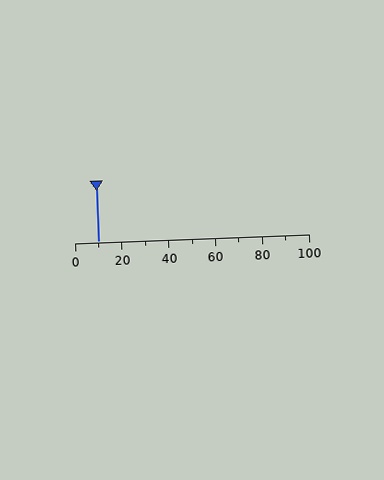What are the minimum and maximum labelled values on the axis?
The axis runs from 0 to 100.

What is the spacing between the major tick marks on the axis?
The major ticks are spaced 20 apart.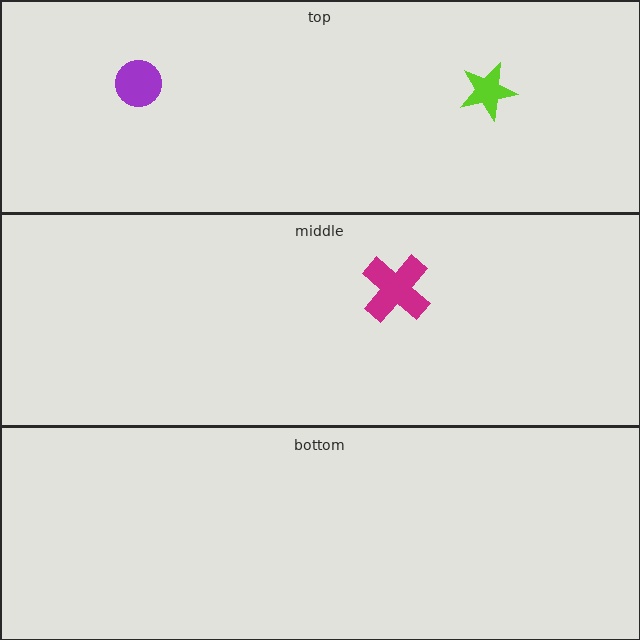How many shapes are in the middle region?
1.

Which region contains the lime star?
The top region.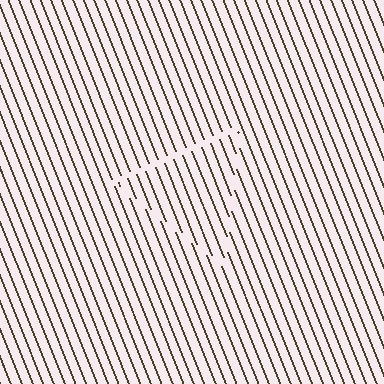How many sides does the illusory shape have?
3 sides — the line-ends trace a triangle.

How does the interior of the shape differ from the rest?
The interior of the shape contains the same grating, shifted by half a period — the contour is defined by the phase discontinuity where line-ends from the inner and outer gratings abut.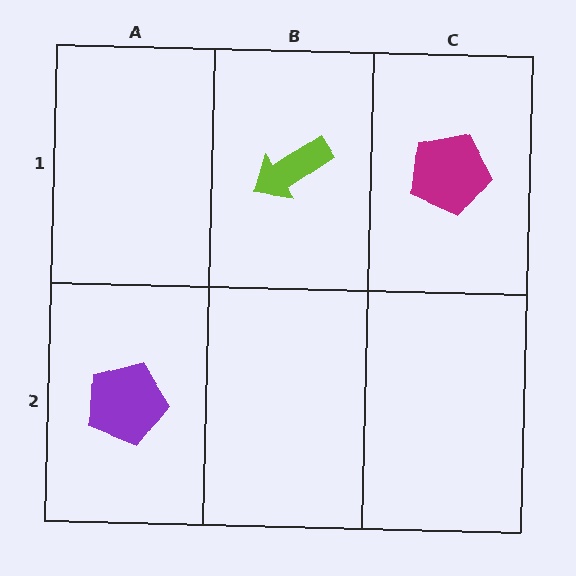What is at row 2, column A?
A purple pentagon.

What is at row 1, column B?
A lime arrow.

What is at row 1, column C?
A magenta pentagon.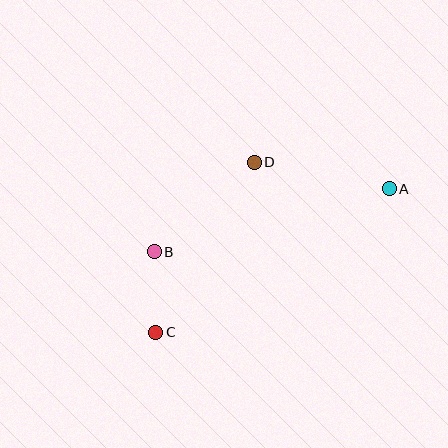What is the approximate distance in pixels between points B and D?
The distance between B and D is approximately 135 pixels.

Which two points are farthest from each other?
Points A and C are farthest from each other.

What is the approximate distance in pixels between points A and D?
The distance between A and D is approximately 137 pixels.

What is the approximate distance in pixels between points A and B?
The distance between A and B is approximately 243 pixels.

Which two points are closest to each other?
Points B and C are closest to each other.